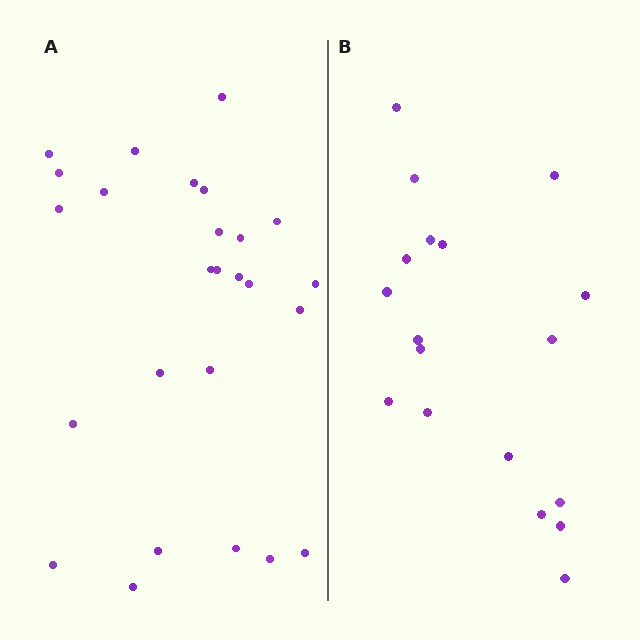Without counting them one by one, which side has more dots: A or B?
Region A (the left region) has more dots.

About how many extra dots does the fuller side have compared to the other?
Region A has roughly 8 or so more dots than region B.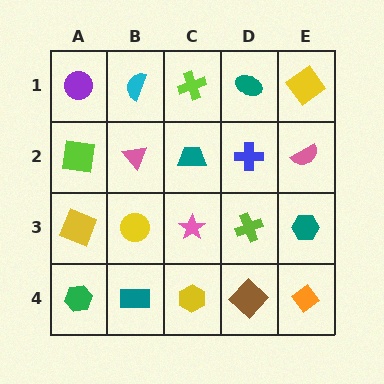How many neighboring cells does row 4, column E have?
2.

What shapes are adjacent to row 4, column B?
A yellow circle (row 3, column B), a green hexagon (row 4, column A), a yellow hexagon (row 4, column C).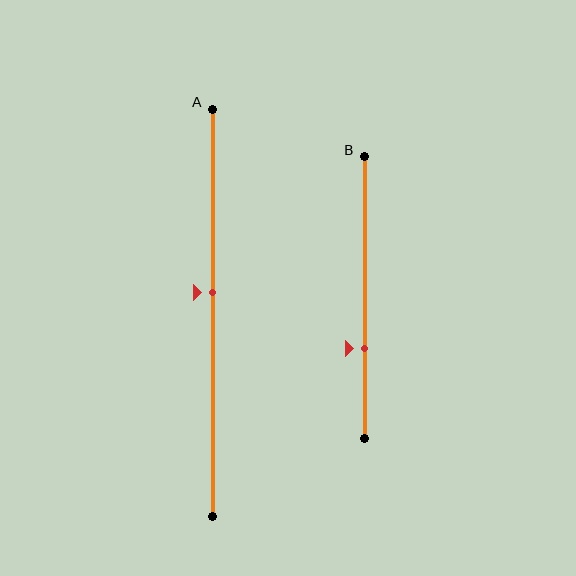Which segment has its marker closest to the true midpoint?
Segment A has its marker closest to the true midpoint.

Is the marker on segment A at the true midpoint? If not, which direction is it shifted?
No, the marker on segment A is shifted upward by about 5% of the segment length.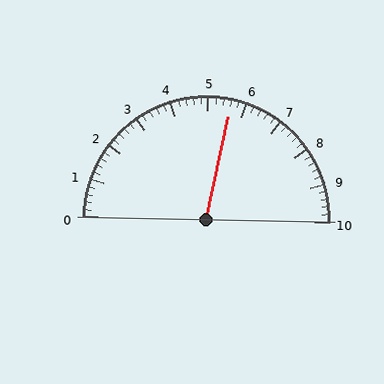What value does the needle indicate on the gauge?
The needle indicates approximately 5.6.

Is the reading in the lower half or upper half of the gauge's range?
The reading is in the upper half of the range (0 to 10).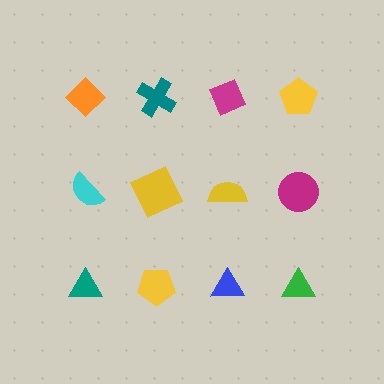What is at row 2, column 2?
A yellow square.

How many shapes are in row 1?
4 shapes.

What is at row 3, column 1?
A teal triangle.